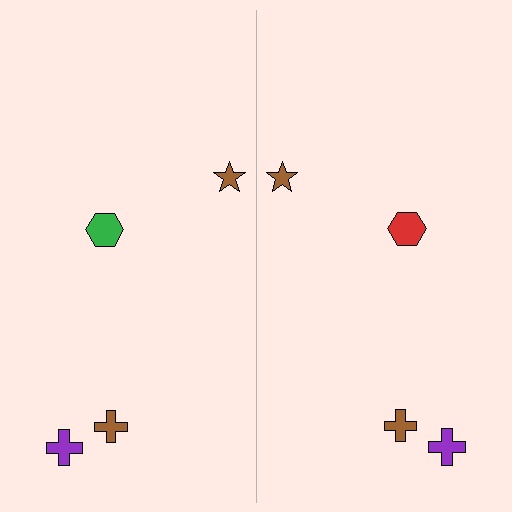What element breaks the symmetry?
The red hexagon on the right side breaks the symmetry — its mirror counterpart is green.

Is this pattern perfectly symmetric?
No, the pattern is not perfectly symmetric. The red hexagon on the right side breaks the symmetry — its mirror counterpart is green.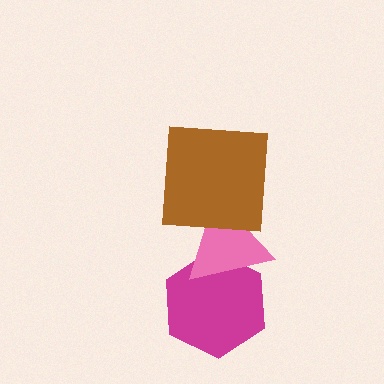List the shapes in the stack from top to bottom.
From top to bottom: the brown square, the pink triangle, the magenta hexagon.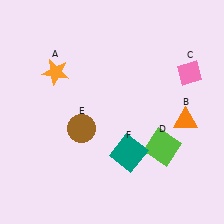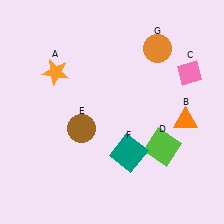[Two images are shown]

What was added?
An orange circle (G) was added in Image 2.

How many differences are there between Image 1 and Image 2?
There is 1 difference between the two images.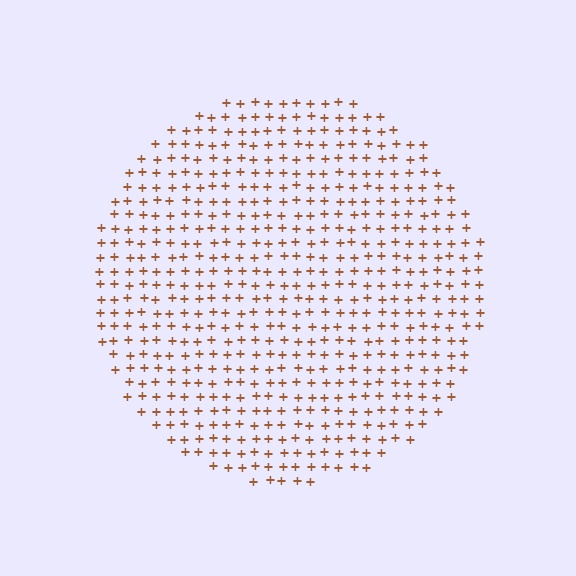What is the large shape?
The large shape is a circle.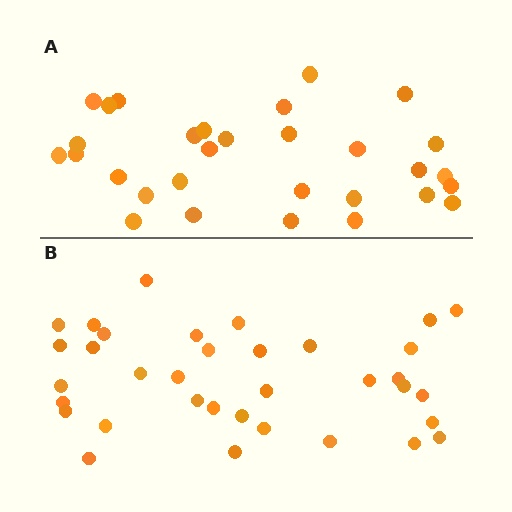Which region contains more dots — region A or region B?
Region B (the bottom region) has more dots.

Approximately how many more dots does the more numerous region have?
Region B has about 5 more dots than region A.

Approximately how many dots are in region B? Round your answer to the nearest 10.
About 40 dots. (The exact count is 35, which rounds to 40.)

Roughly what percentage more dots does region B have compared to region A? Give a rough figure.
About 15% more.